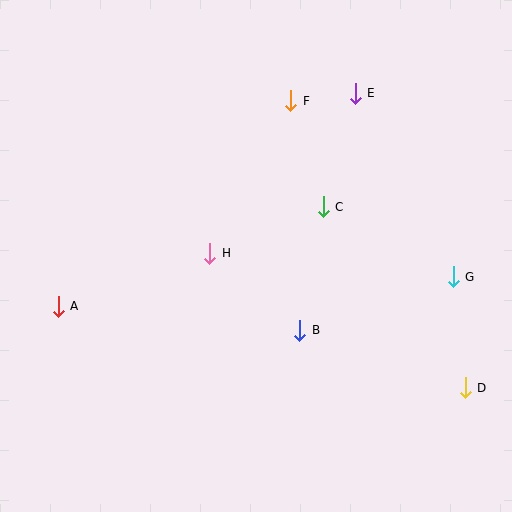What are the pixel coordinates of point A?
Point A is at (58, 306).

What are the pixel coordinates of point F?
Point F is at (291, 101).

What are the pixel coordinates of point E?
Point E is at (355, 93).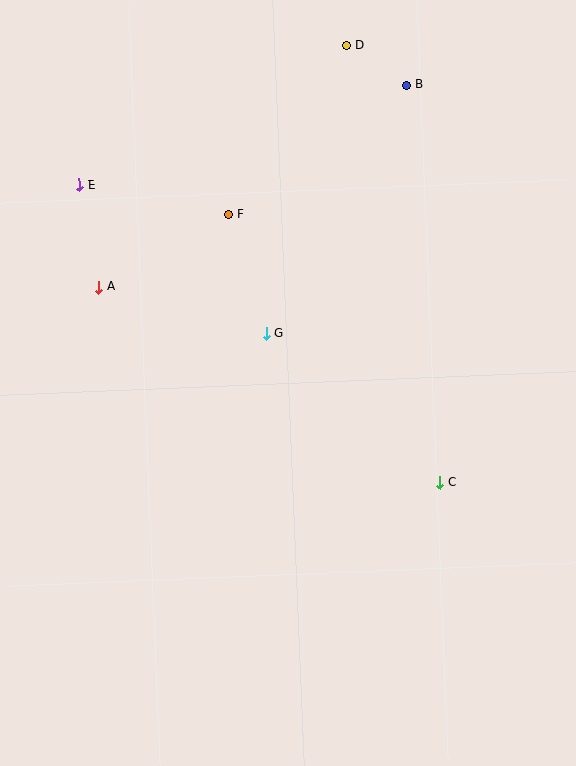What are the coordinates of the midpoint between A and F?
The midpoint between A and F is at (164, 251).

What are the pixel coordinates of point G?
Point G is at (266, 334).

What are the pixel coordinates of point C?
Point C is at (440, 482).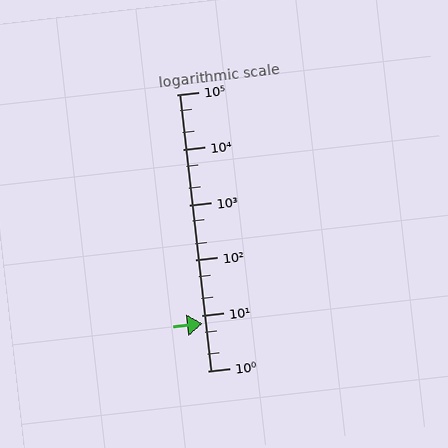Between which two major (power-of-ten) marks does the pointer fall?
The pointer is between 1 and 10.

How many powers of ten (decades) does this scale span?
The scale spans 5 decades, from 1 to 100000.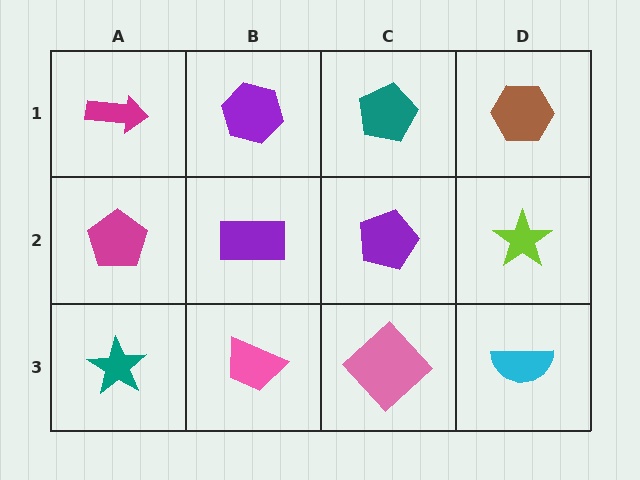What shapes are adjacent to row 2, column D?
A brown hexagon (row 1, column D), a cyan semicircle (row 3, column D), a purple pentagon (row 2, column C).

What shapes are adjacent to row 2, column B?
A purple hexagon (row 1, column B), a pink trapezoid (row 3, column B), a magenta pentagon (row 2, column A), a purple pentagon (row 2, column C).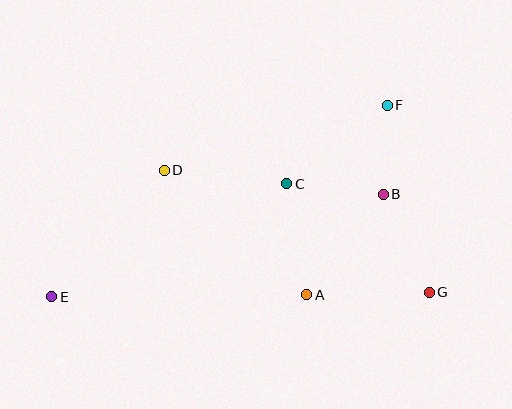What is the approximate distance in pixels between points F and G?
The distance between F and G is approximately 192 pixels.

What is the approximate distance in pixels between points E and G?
The distance between E and G is approximately 378 pixels.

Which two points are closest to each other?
Points B and F are closest to each other.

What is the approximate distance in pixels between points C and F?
The distance between C and F is approximately 128 pixels.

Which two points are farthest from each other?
Points E and F are farthest from each other.